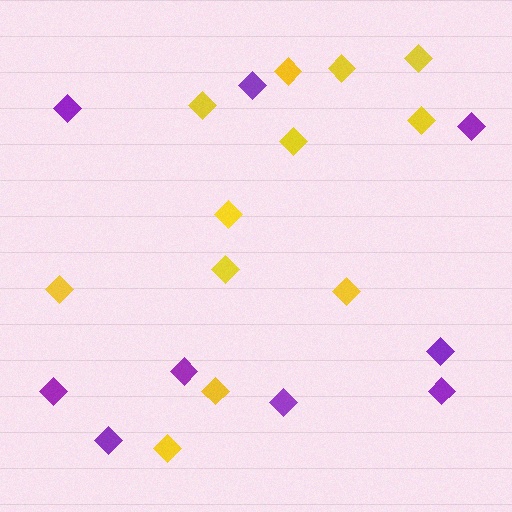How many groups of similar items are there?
There are 2 groups: one group of purple diamonds (9) and one group of yellow diamonds (12).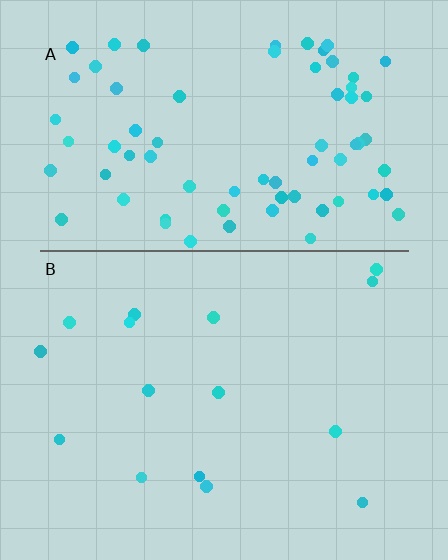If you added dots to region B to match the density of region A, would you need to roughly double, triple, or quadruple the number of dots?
Approximately quadruple.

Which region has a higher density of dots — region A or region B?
A (the top).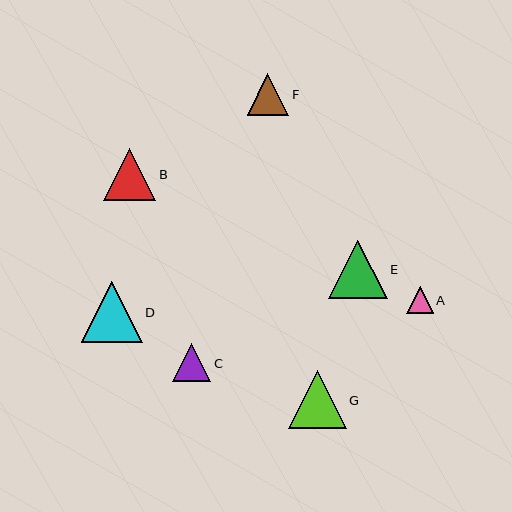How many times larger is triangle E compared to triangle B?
Triangle E is approximately 1.1 times the size of triangle B.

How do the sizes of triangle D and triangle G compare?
Triangle D and triangle G are approximately the same size.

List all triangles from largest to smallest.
From largest to smallest: D, E, G, B, F, C, A.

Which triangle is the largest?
Triangle D is the largest with a size of approximately 61 pixels.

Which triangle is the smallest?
Triangle A is the smallest with a size of approximately 27 pixels.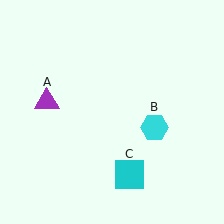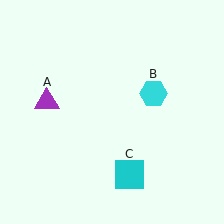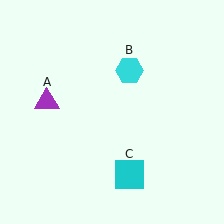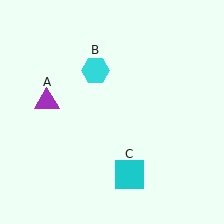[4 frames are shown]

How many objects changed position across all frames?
1 object changed position: cyan hexagon (object B).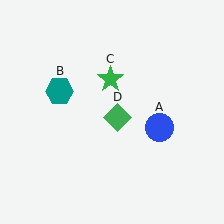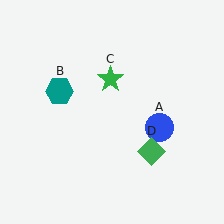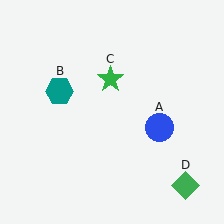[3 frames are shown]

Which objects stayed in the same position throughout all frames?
Blue circle (object A) and teal hexagon (object B) and green star (object C) remained stationary.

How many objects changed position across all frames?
1 object changed position: green diamond (object D).